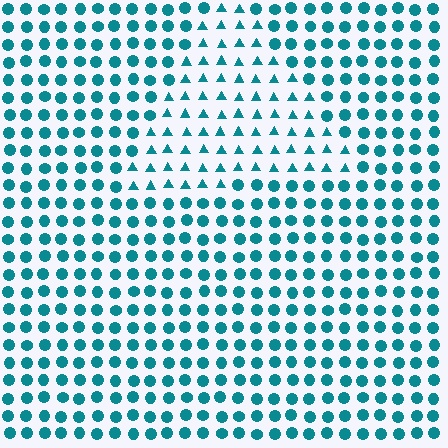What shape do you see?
I see a triangle.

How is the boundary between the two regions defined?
The boundary is defined by a change in element shape: triangles inside vs. circles outside. All elements share the same color and spacing.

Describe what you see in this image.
The image is filled with small teal elements arranged in a uniform grid. A triangle-shaped region contains triangles, while the surrounding area contains circles. The boundary is defined purely by the change in element shape.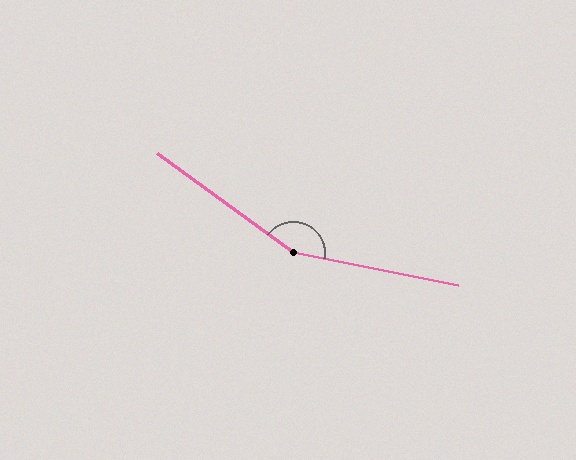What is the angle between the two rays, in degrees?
Approximately 155 degrees.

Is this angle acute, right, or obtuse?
It is obtuse.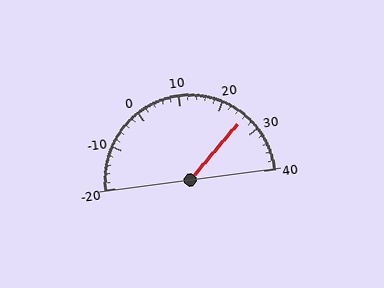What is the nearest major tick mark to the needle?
The nearest major tick mark is 30.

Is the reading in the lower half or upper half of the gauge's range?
The reading is in the upper half of the range (-20 to 40).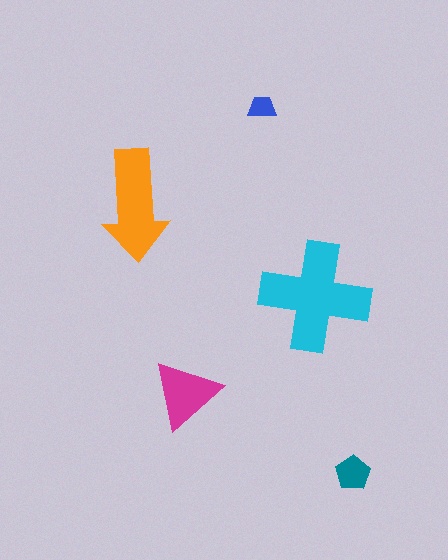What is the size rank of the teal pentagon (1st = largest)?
4th.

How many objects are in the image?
There are 5 objects in the image.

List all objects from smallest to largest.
The blue trapezoid, the teal pentagon, the magenta triangle, the orange arrow, the cyan cross.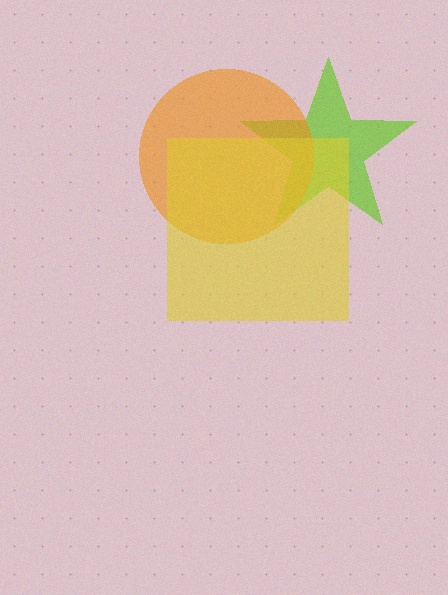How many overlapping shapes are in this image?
There are 3 overlapping shapes in the image.